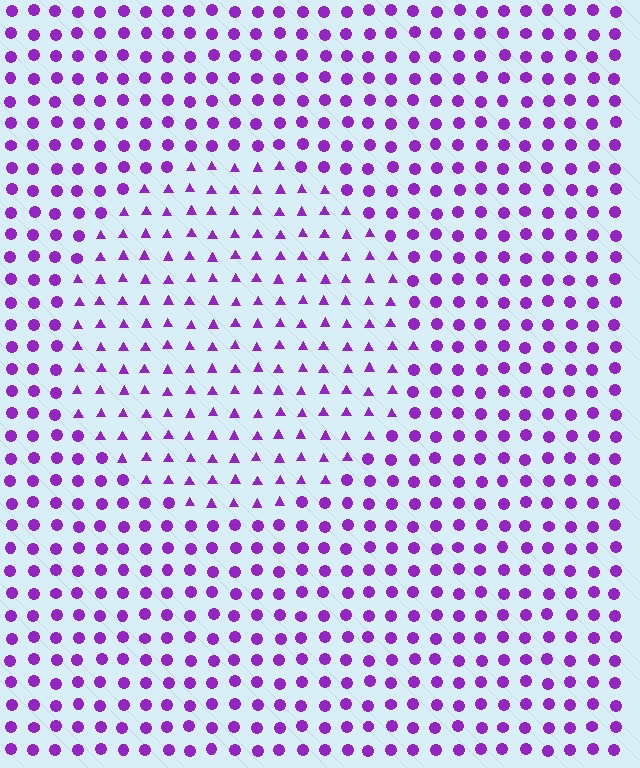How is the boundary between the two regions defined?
The boundary is defined by a change in element shape: triangles inside vs. circles outside. All elements share the same color and spacing.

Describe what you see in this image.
The image is filled with small purple elements arranged in a uniform grid. A circle-shaped region contains triangles, while the surrounding area contains circles. The boundary is defined purely by the change in element shape.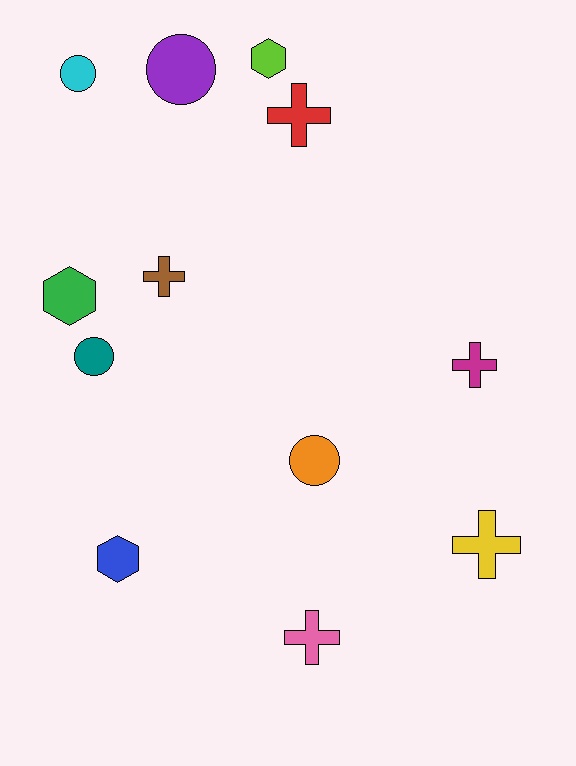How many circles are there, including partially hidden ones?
There are 4 circles.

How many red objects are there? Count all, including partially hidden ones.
There is 1 red object.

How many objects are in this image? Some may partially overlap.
There are 12 objects.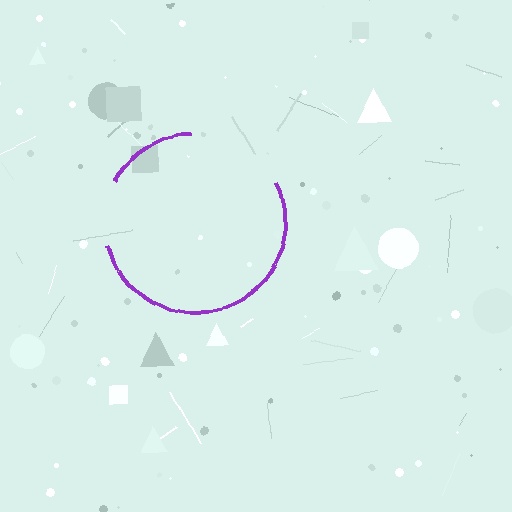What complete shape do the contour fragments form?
The contour fragments form a circle.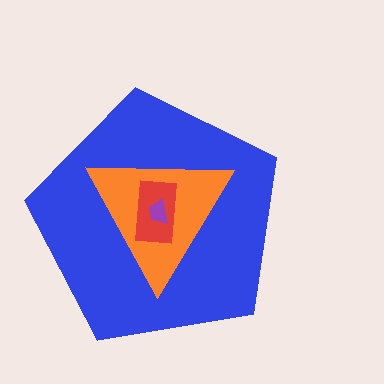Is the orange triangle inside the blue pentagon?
Yes.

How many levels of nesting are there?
4.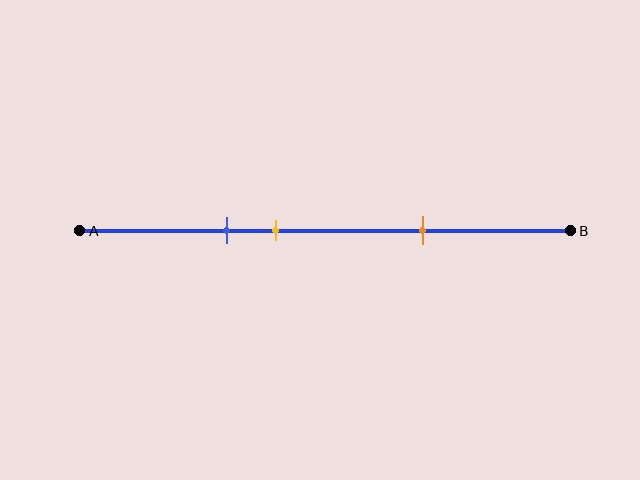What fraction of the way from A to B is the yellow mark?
The yellow mark is approximately 40% (0.4) of the way from A to B.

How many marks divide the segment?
There are 3 marks dividing the segment.